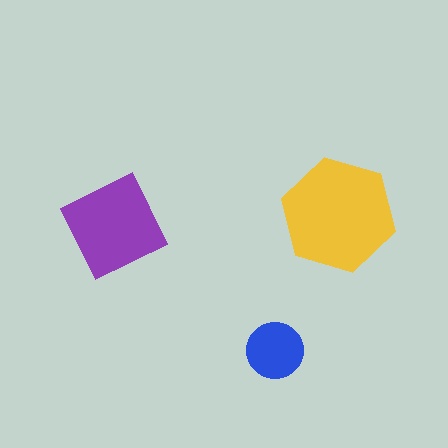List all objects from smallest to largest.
The blue circle, the purple square, the yellow hexagon.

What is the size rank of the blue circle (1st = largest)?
3rd.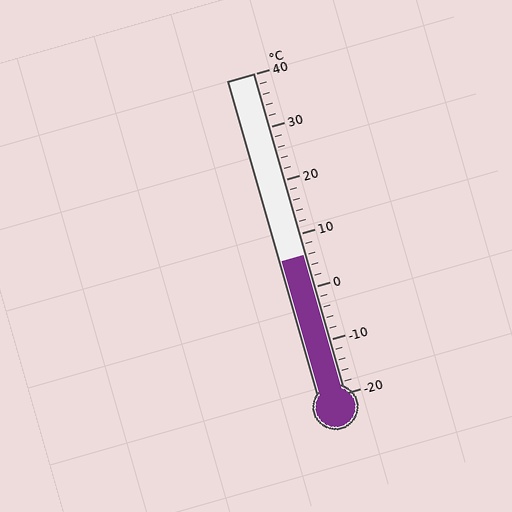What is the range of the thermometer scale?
The thermometer scale ranges from -20°C to 40°C.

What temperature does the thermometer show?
The thermometer shows approximately 6°C.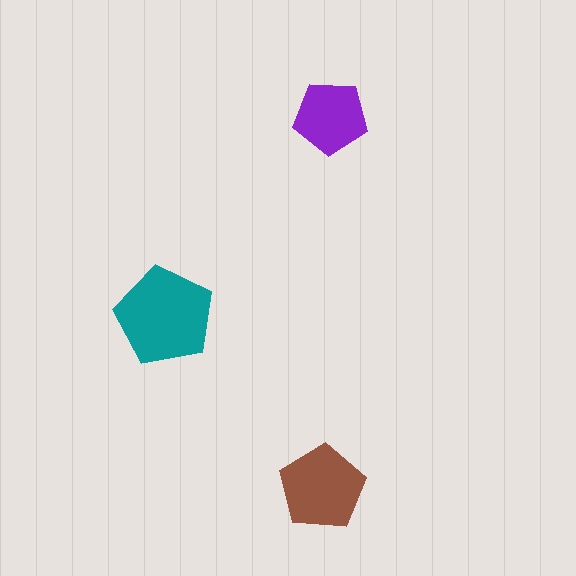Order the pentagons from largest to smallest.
the teal one, the brown one, the purple one.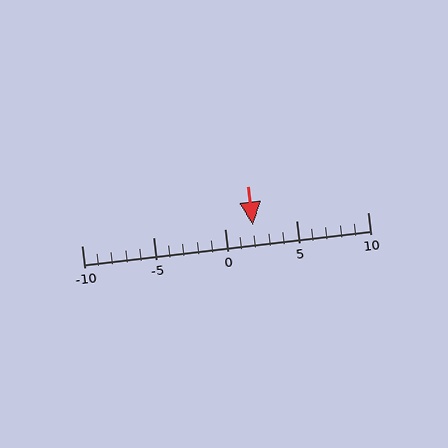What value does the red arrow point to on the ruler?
The red arrow points to approximately 2.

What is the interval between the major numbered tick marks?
The major tick marks are spaced 5 units apart.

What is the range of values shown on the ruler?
The ruler shows values from -10 to 10.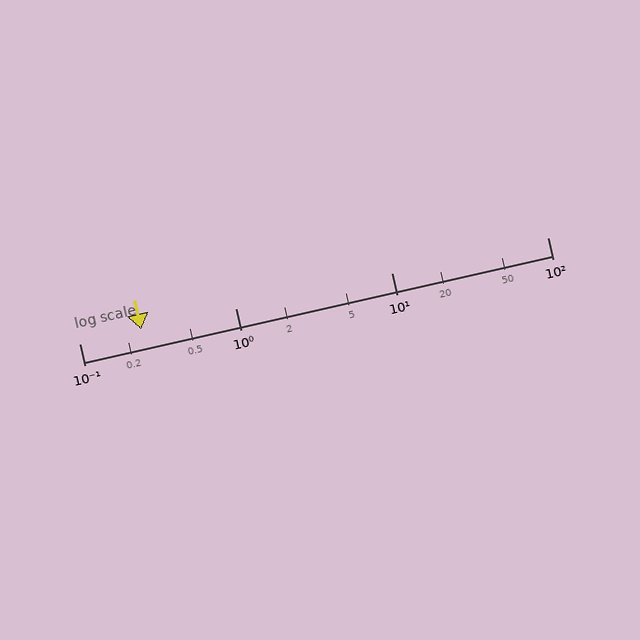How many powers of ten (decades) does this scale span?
The scale spans 3 decades, from 0.1 to 100.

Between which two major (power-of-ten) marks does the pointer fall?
The pointer is between 0.1 and 1.